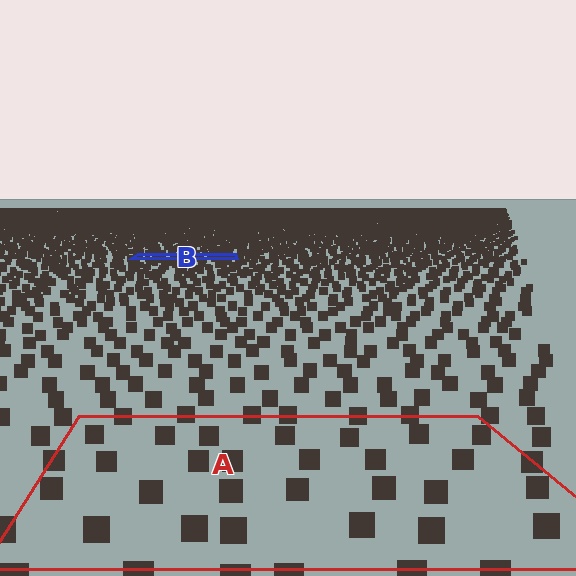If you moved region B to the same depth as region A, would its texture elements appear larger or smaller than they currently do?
They would appear larger. At a closer depth, the same texture elements are projected at a bigger on-screen size.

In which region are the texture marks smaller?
The texture marks are smaller in region B, because it is farther away.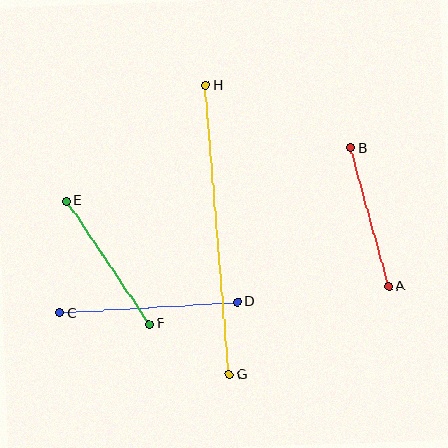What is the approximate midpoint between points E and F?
The midpoint is at approximately (108, 263) pixels.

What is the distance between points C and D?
The distance is approximately 178 pixels.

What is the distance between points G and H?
The distance is approximately 290 pixels.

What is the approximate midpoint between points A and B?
The midpoint is at approximately (370, 217) pixels.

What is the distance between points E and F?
The distance is approximately 148 pixels.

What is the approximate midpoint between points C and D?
The midpoint is at approximately (149, 307) pixels.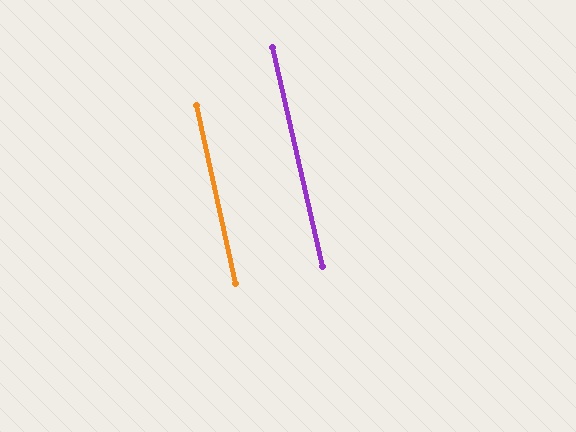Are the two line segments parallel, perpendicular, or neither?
Parallel — their directions differ by only 0.4°.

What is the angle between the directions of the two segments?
Approximately 0 degrees.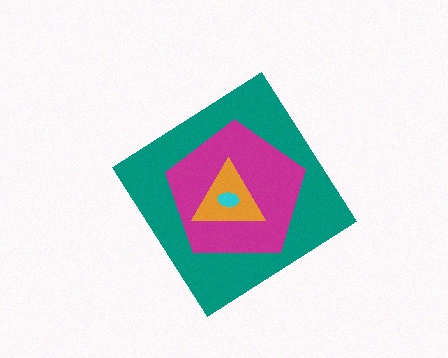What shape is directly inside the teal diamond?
The magenta pentagon.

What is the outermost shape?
The teal diamond.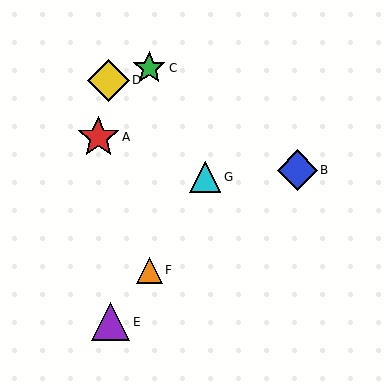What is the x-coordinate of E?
Object E is at x≈111.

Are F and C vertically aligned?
Yes, both are at x≈149.